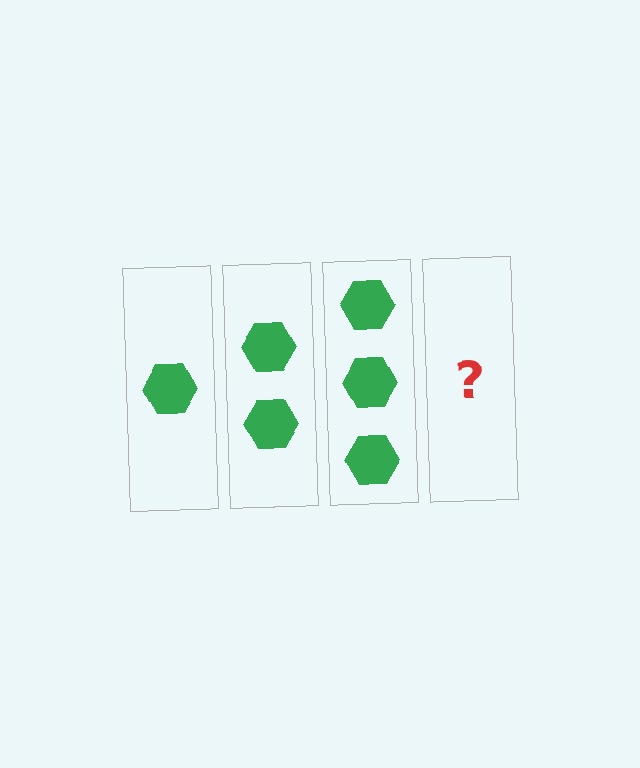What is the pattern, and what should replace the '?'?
The pattern is that each step adds one more hexagon. The '?' should be 4 hexagons.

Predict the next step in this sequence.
The next step is 4 hexagons.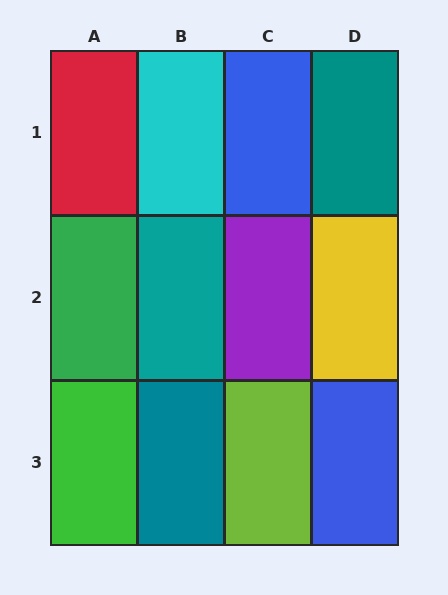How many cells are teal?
3 cells are teal.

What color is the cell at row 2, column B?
Teal.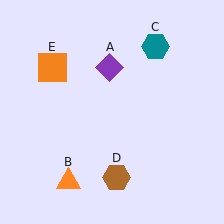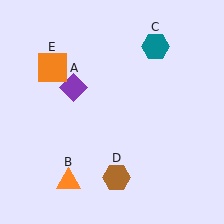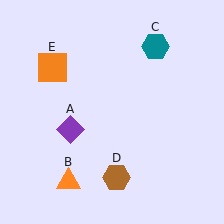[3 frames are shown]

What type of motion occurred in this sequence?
The purple diamond (object A) rotated counterclockwise around the center of the scene.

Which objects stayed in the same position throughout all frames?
Orange triangle (object B) and teal hexagon (object C) and brown hexagon (object D) and orange square (object E) remained stationary.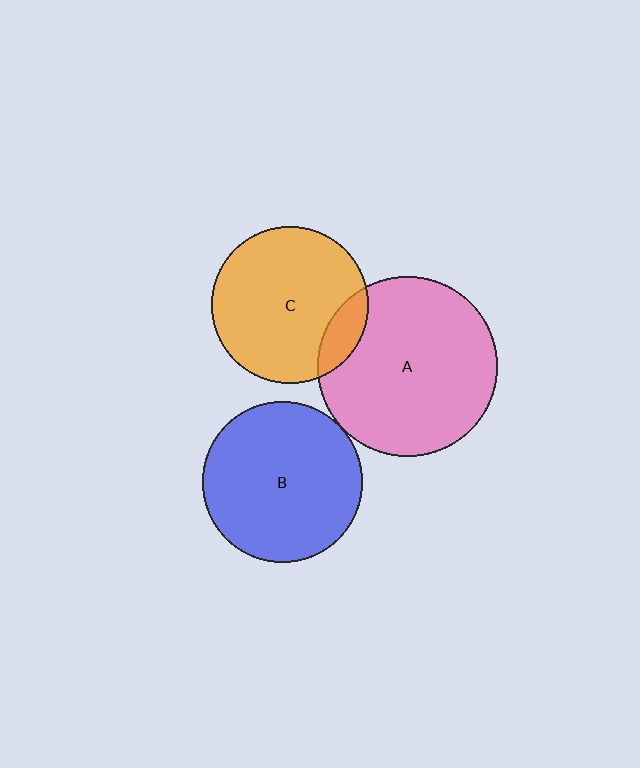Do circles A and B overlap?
Yes.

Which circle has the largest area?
Circle A (pink).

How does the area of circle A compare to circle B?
Approximately 1.3 times.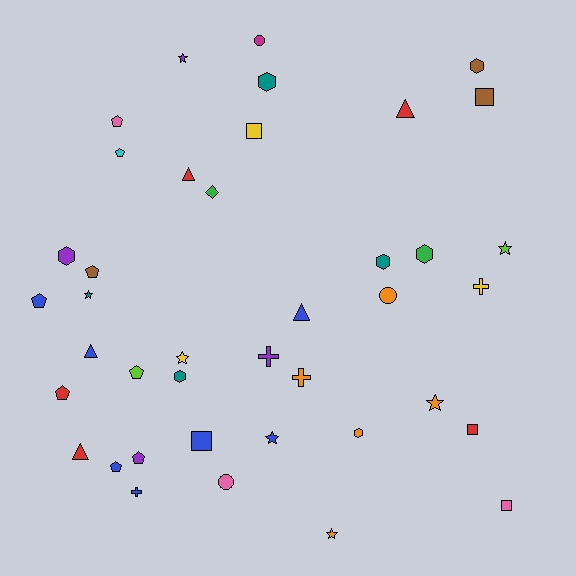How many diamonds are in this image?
There is 1 diamond.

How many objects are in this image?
There are 40 objects.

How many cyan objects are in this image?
There is 1 cyan object.